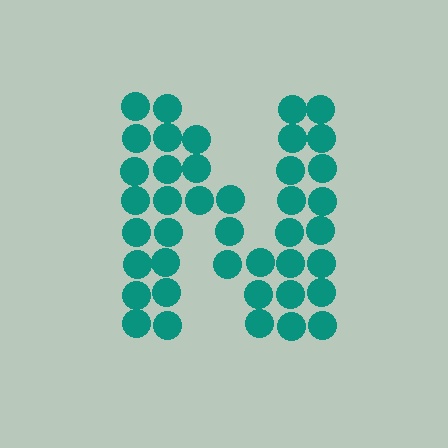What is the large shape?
The large shape is the letter N.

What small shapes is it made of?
It is made of small circles.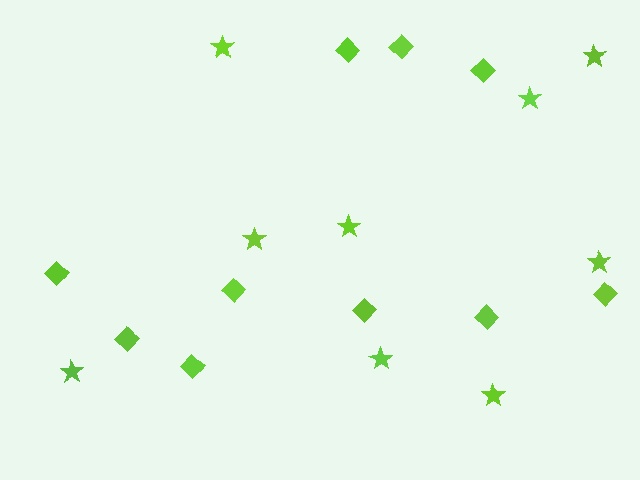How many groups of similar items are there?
There are 2 groups: one group of diamonds (10) and one group of stars (9).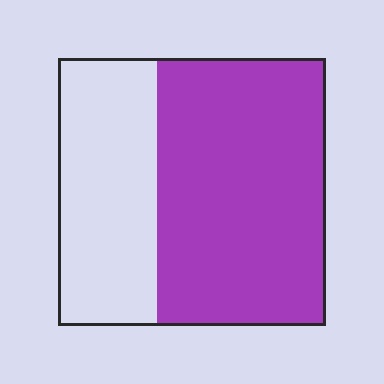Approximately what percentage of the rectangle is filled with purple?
Approximately 65%.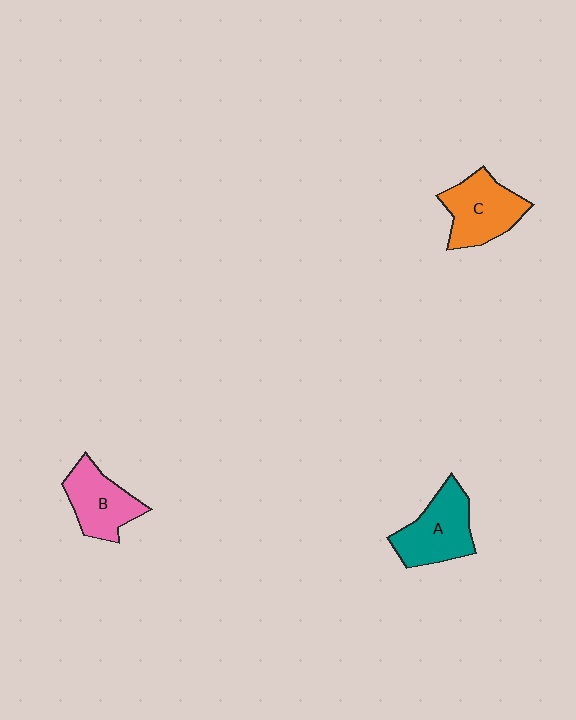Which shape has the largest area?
Shape A (teal).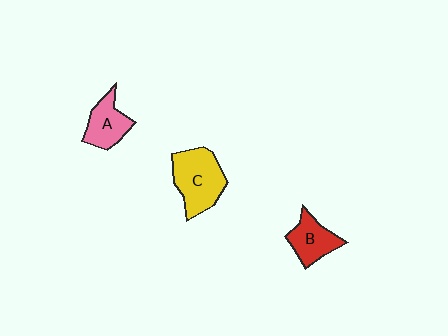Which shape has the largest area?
Shape C (yellow).